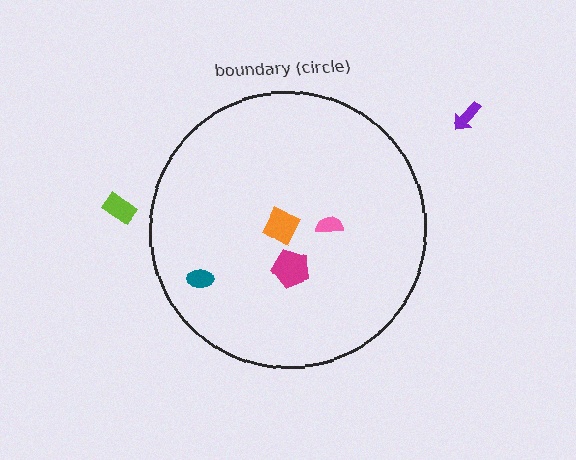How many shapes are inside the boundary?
4 inside, 2 outside.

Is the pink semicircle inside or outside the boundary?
Inside.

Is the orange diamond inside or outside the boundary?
Inside.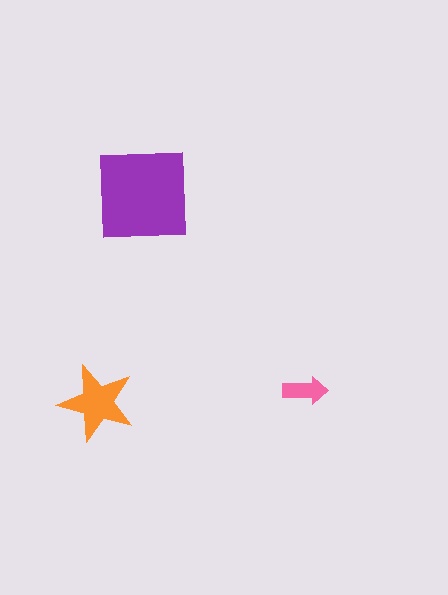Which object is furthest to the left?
The orange star is leftmost.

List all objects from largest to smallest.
The purple square, the orange star, the pink arrow.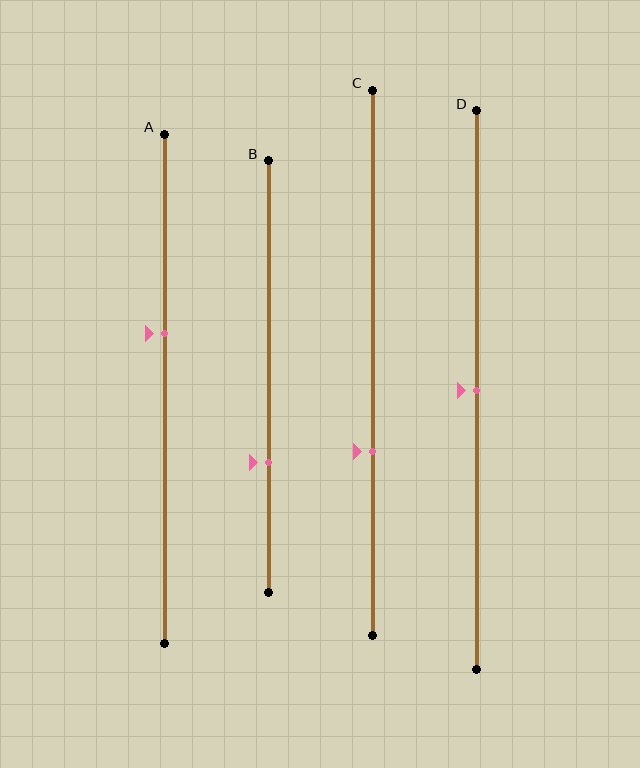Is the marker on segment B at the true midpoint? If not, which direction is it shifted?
No, the marker on segment B is shifted downward by about 20% of the segment length.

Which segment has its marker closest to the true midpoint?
Segment D has its marker closest to the true midpoint.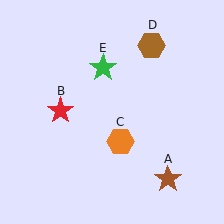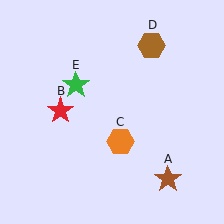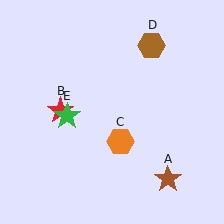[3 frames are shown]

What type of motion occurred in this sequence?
The green star (object E) rotated counterclockwise around the center of the scene.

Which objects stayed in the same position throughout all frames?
Brown star (object A) and red star (object B) and orange hexagon (object C) and brown hexagon (object D) remained stationary.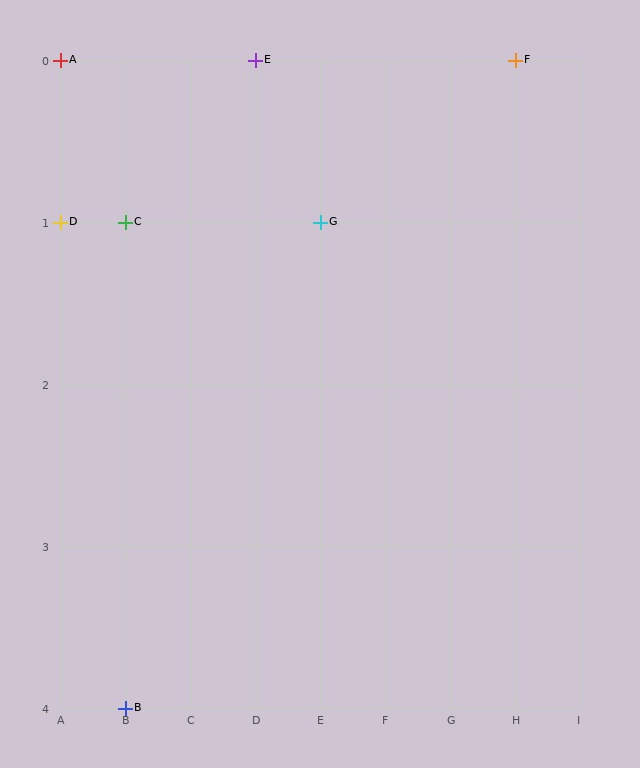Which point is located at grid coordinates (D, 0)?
Point E is at (D, 0).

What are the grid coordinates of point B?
Point B is at grid coordinates (B, 4).